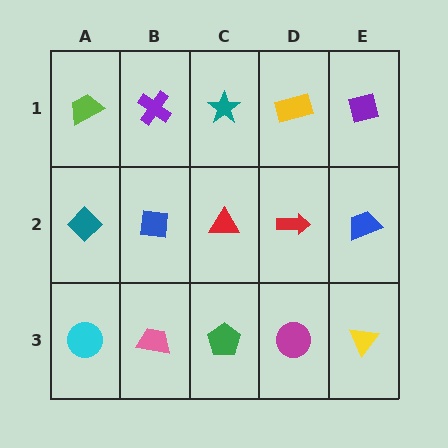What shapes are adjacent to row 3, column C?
A red triangle (row 2, column C), a pink trapezoid (row 3, column B), a magenta circle (row 3, column D).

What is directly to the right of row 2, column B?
A red triangle.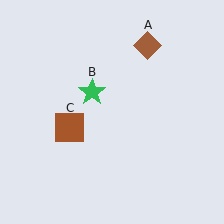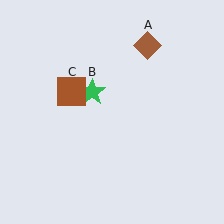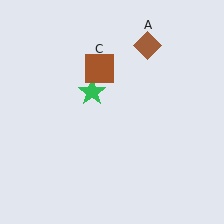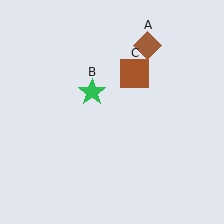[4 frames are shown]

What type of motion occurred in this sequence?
The brown square (object C) rotated clockwise around the center of the scene.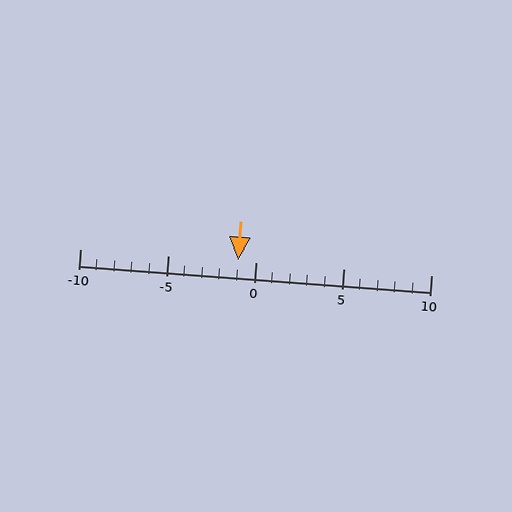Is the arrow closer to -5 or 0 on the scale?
The arrow is closer to 0.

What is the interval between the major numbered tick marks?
The major tick marks are spaced 5 units apart.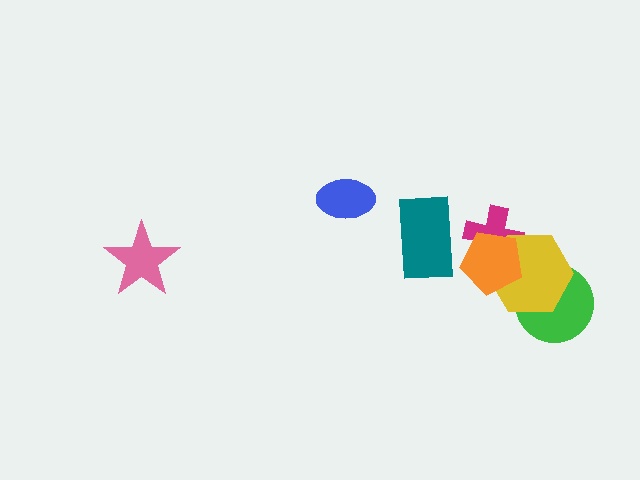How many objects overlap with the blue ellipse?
0 objects overlap with the blue ellipse.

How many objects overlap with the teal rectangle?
0 objects overlap with the teal rectangle.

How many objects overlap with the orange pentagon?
2 objects overlap with the orange pentagon.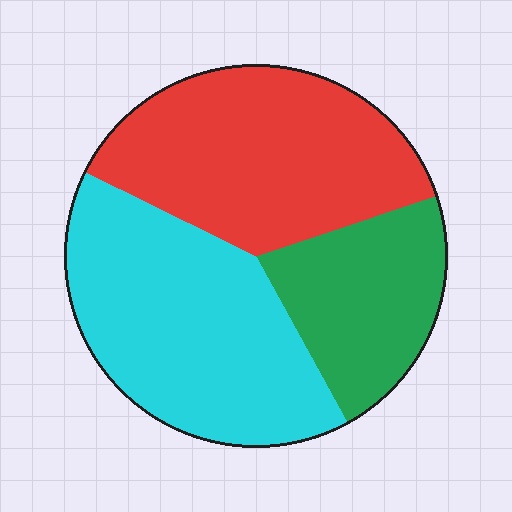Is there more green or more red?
Red.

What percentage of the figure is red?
Red takes up between a quarter and a half of the figure.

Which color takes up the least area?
Green, at roughly 20%.